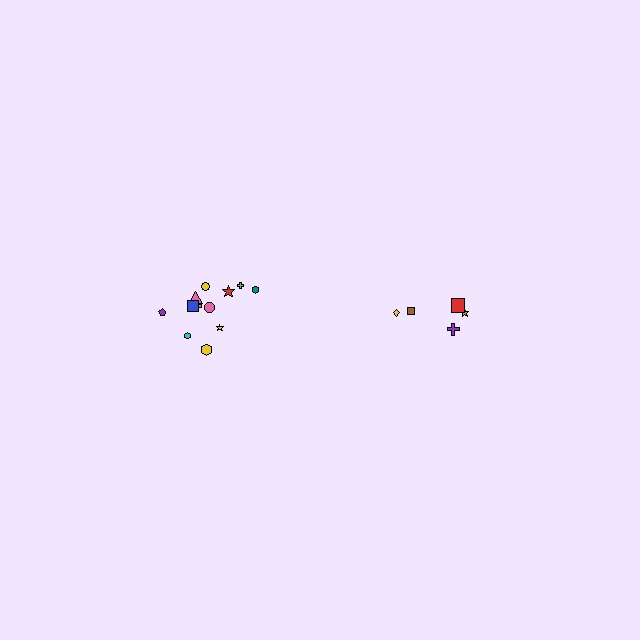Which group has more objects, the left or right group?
The left group.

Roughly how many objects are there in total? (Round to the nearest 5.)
Roughly 15 objects in total.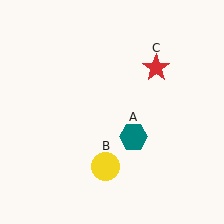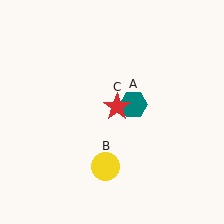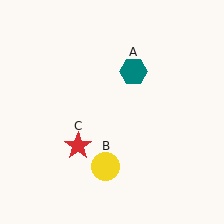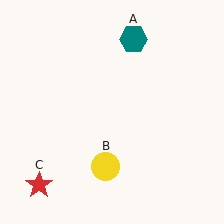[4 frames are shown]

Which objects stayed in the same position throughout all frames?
Yellow circle (object B) remained stationary.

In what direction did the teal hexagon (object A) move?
The teal hexagon (object A) moved up.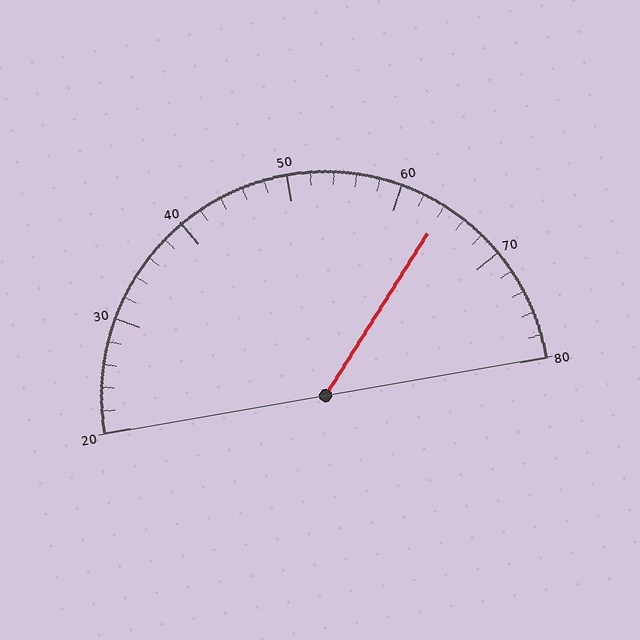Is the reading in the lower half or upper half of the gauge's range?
The reading is in the upper half of the range (20 to 80).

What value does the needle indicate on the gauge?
The needle indicates approximately 64.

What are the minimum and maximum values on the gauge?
The gauge ranges from 20 to 80.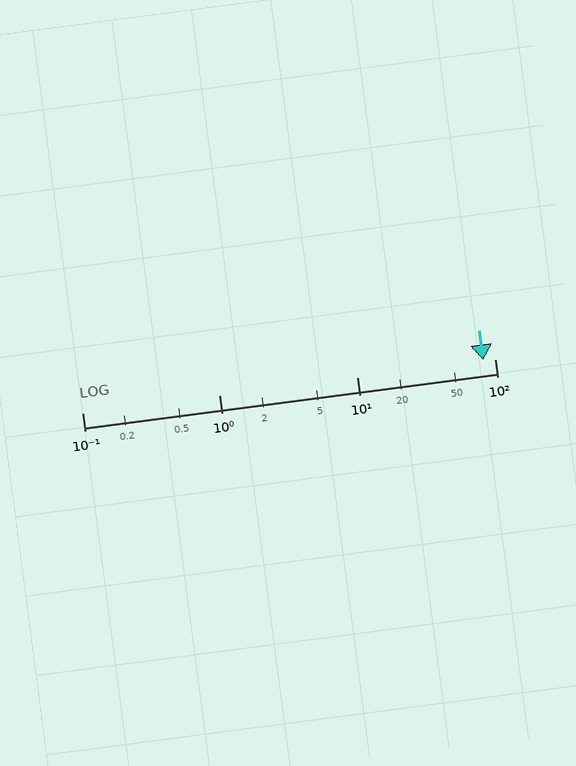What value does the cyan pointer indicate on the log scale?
The pointer indicates approximately 83.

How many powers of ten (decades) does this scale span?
The scale spans 3 decades, from 0.1 to 100.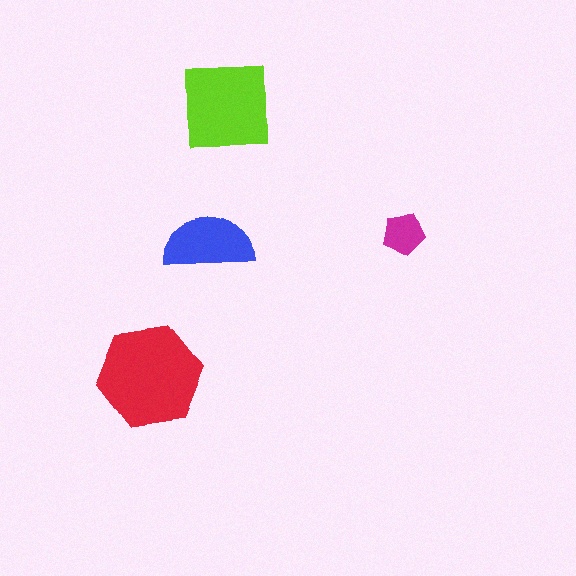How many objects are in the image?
There are 4 objects in the image.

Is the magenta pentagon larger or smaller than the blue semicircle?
Smaller.